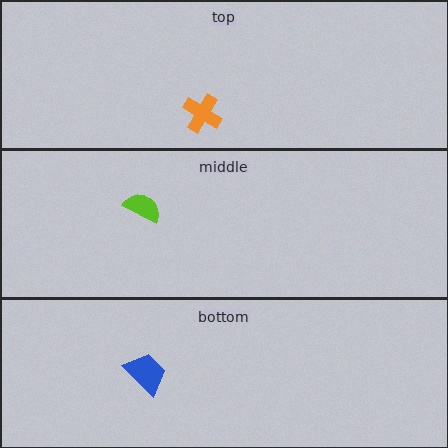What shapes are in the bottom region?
The blue trapezoid.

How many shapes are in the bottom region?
1.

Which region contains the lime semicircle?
The middle region.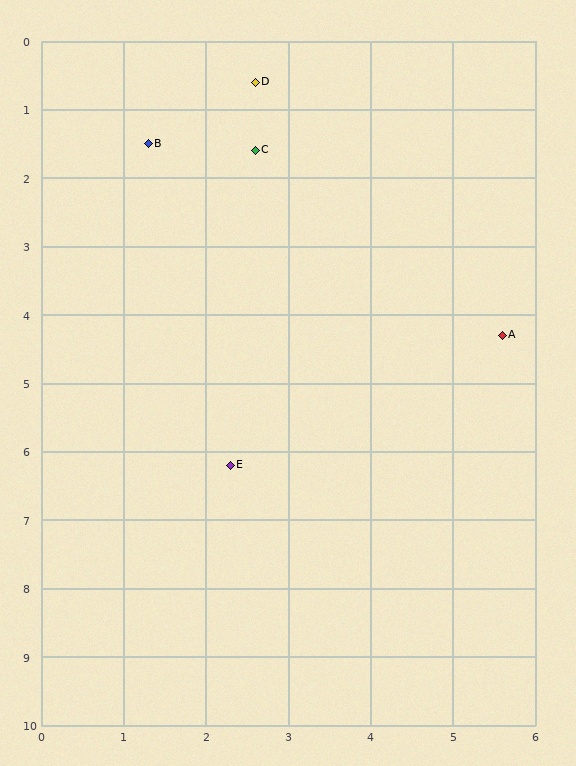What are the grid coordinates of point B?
Point B is at approximately (1.3, 1.5).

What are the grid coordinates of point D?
Point D is at approximately (2.6, 0.6).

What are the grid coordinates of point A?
Point A is at approximately (5.6, 4.3).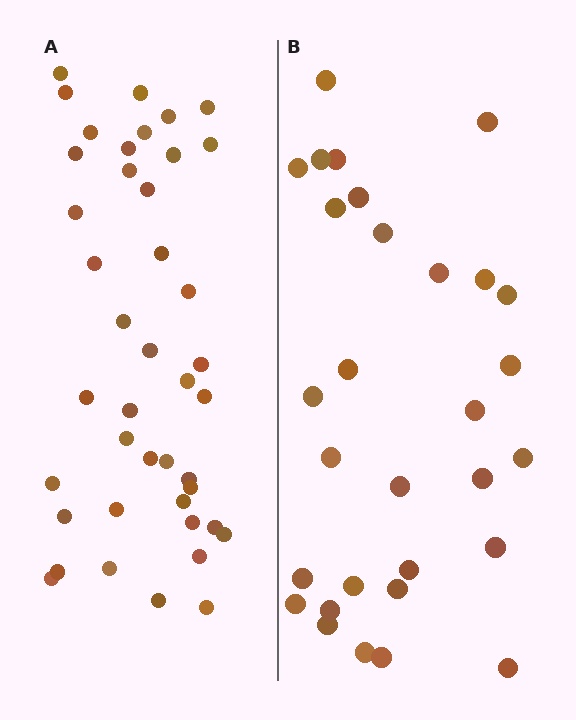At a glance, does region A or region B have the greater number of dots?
Region A (the left region) has more dots.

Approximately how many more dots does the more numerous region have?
Region A has roughly 12 or so more dots than region B.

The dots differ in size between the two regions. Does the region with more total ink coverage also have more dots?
No. Region B has more total ink coverage because its dots are larger, but region A actually contains more individual dots. Total area can be misleading — the number of items is what matters here.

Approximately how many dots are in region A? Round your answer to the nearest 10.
About 40 dots. (The exact count is 42, which rounds to 40.)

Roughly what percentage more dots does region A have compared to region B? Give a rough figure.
About 40% more.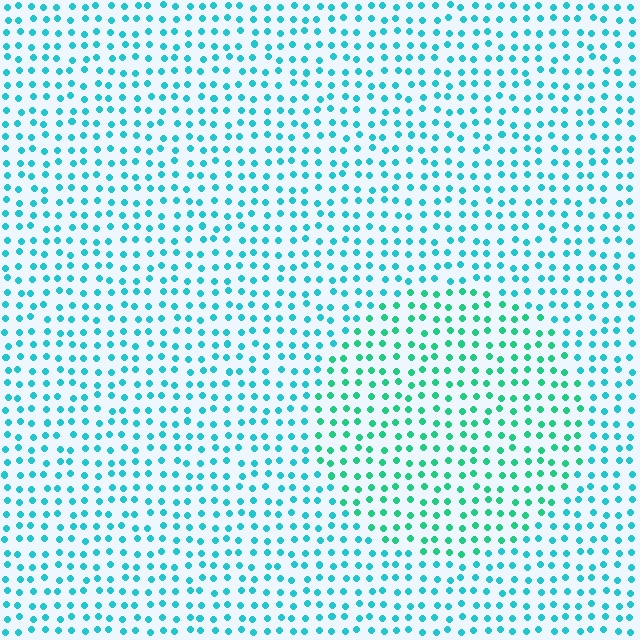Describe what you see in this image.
The image is filled with small cyan elements in a uniform arrangement. A circle-shaped region is visible where the elements are tinted to a slightly different hue, forming a subtle color boundary.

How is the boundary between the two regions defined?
The boundary is defined purely by a slight shift in hue (about 29 degrees). Spacing, size, and orientation are identical on both sides.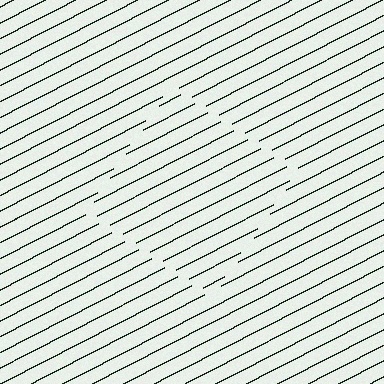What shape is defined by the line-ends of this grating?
An illusory square. The interior of the shape contains the same grating, shifted by half a period — the contour is defined by the phase discontinuity where line-ends from the inner and outer gratings abut.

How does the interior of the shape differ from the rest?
The interior of the shape contains the same grating, shifted by half a period — the contour is defined by the phase discontinuity where line-ends from the inner and outer gratings abut.